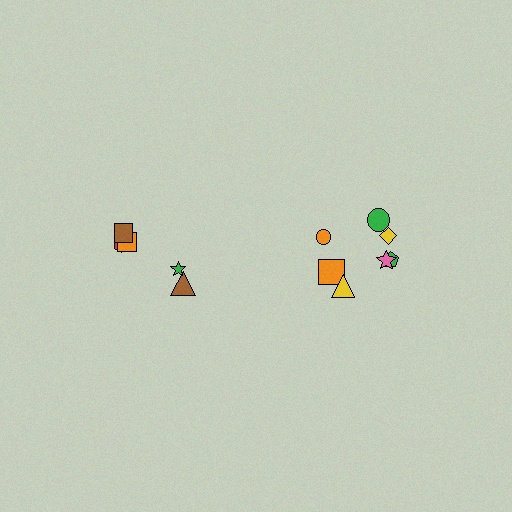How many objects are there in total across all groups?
There are 12 objects.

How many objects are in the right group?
There are 7 objects.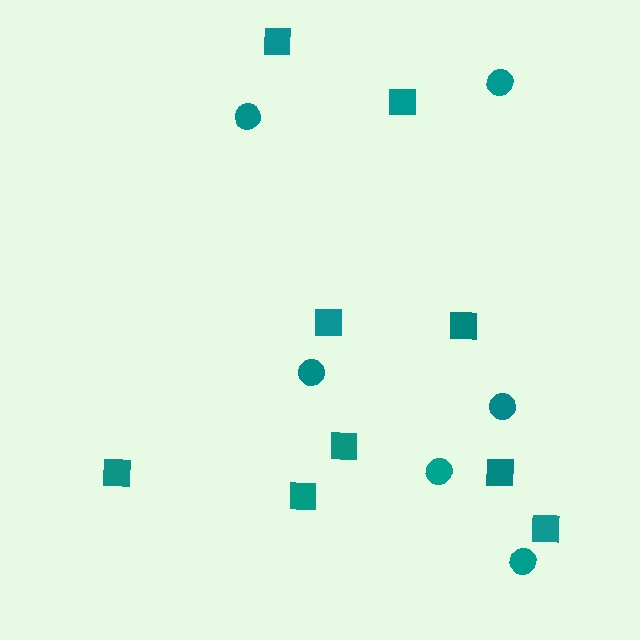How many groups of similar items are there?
There are 2 groups: one group of squares (9) and one group of circles (6).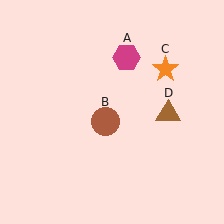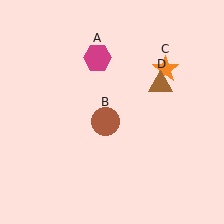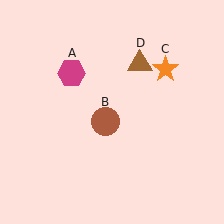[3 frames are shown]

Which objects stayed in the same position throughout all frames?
Brown circle (object B) and orange star (object C) remained stationary.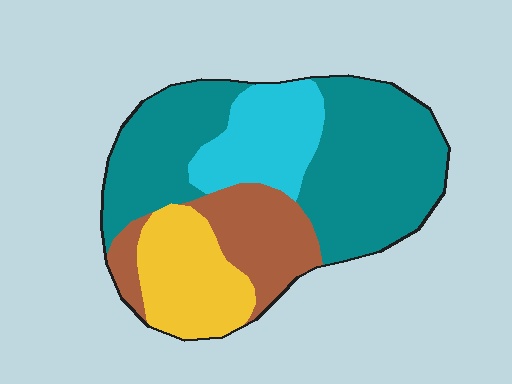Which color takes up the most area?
Teal, at roughly 50%.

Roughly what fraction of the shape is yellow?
Yellow takes up about one sixth (1/6) of the shape.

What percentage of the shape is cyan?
Cyan takes up about one sixth (1/6) of the shape.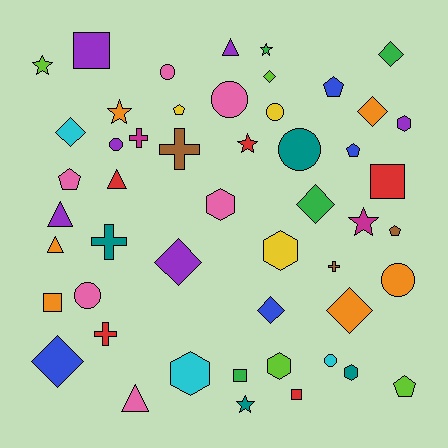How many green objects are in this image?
There are 4 green objects.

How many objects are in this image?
There are 50 objects.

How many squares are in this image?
There are 5 squares.